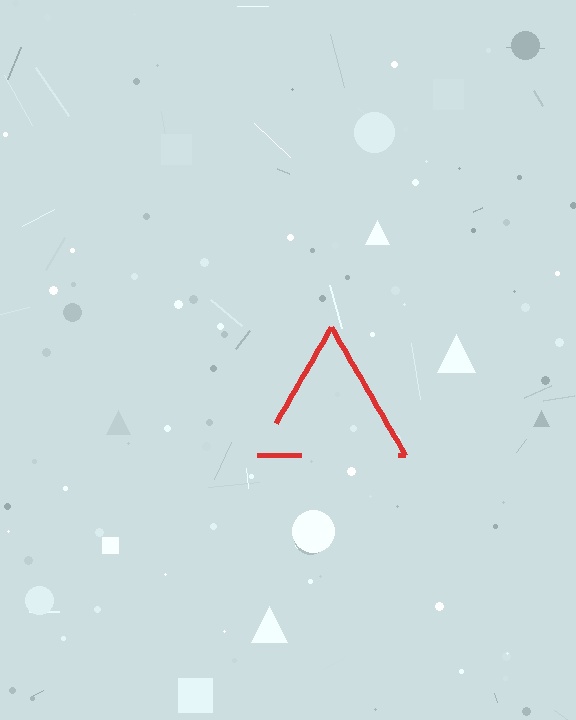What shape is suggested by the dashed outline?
The dashed outline suggests a triangle.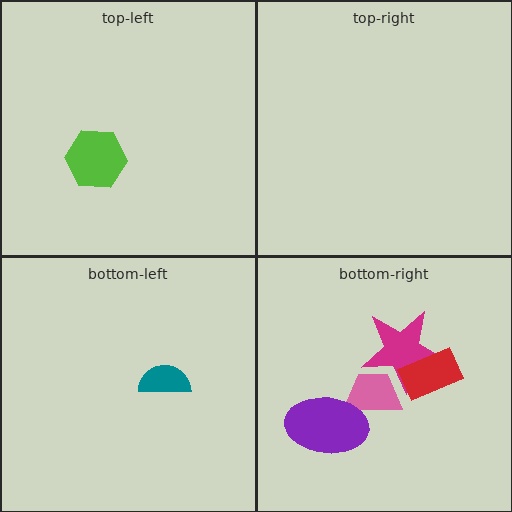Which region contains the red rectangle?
The bottom-right region.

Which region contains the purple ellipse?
The bottom-right region.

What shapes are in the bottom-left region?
The teal semicircle.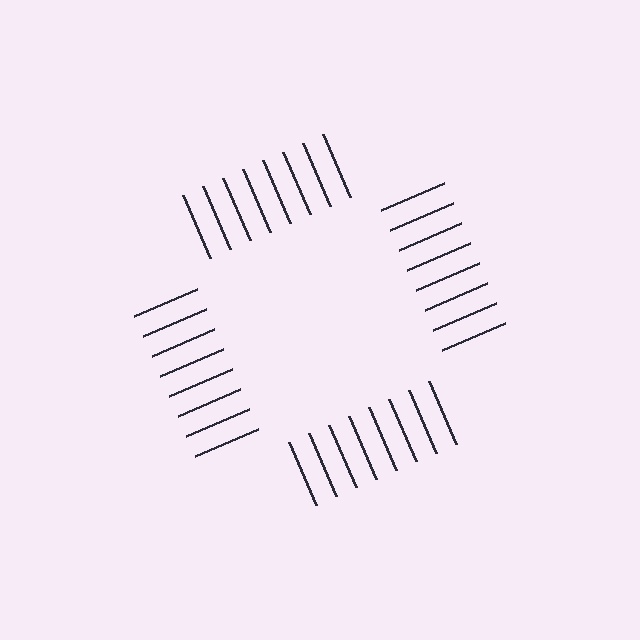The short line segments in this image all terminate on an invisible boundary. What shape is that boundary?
An illusory square — the line segments terminate on its edges but no continuous stroke is drawn.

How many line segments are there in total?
32 — 8 along each of the 4 edges.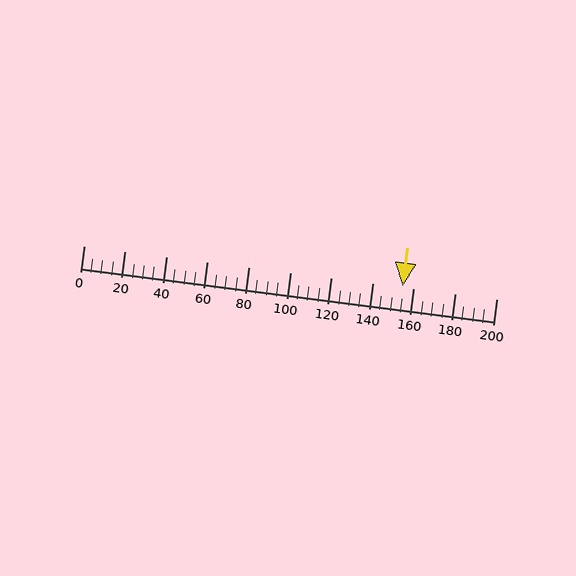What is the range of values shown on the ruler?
The ruler shows values from 0 to 200.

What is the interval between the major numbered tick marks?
The major tick marks are spaced 20 units apart.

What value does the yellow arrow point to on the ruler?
The yellow arrow points to approximately 154.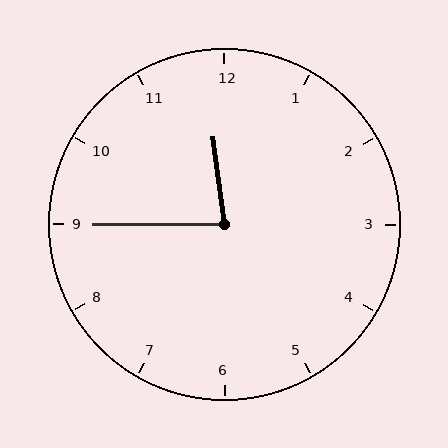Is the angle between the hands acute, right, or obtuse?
It is acute.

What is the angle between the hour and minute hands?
Approximately 82 degrees.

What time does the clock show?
11:45.